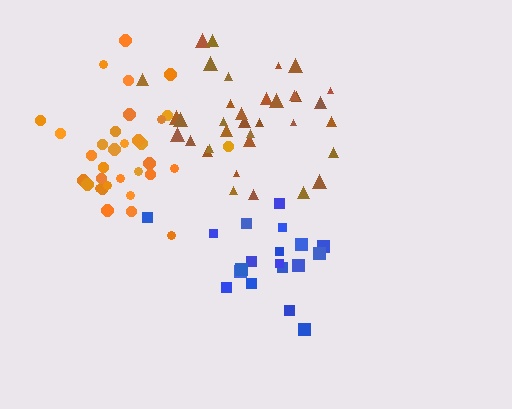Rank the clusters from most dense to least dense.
orange, brown, blue.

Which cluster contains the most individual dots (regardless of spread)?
Brown (35).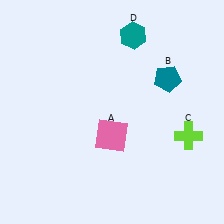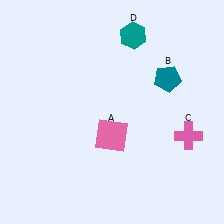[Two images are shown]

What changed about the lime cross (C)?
In Image 1, C is lime. In Image 2, it changed to pink.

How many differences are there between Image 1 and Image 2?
There is 1 difference between the two images.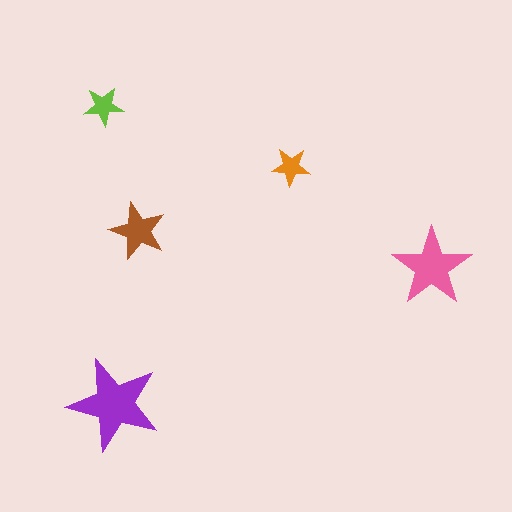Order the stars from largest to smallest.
the purple one, the pink one, the brown one, the lime one, the orange one.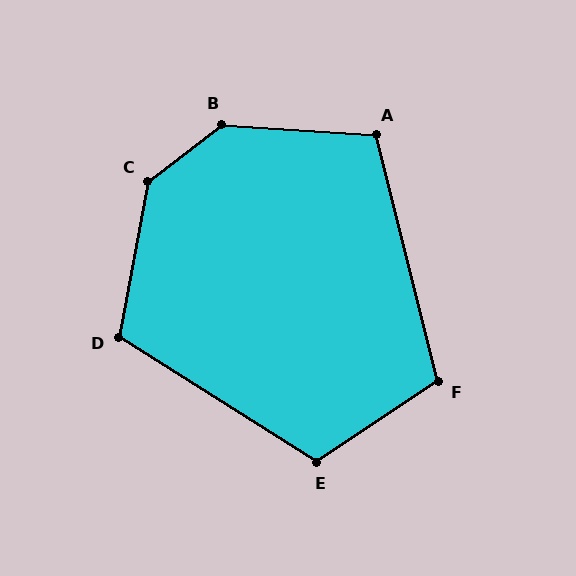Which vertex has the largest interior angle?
B, at approximately 139 degrees.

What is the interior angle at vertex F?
Approximately 110 degrees (obtuse).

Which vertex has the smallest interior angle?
A, at approximately 108 degrees.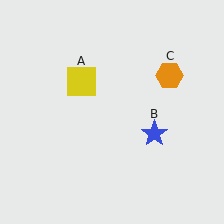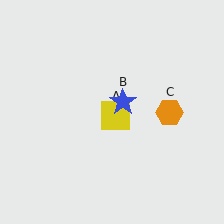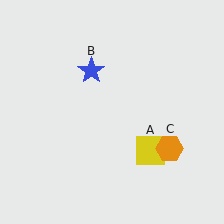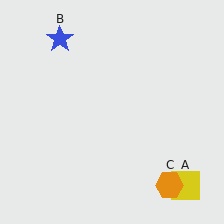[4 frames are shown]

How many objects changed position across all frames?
3 objects changed position: yellow square (object A), blue star (object B), orange hexagon (object C).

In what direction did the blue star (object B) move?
The blue star (object B) moved up and to the left.